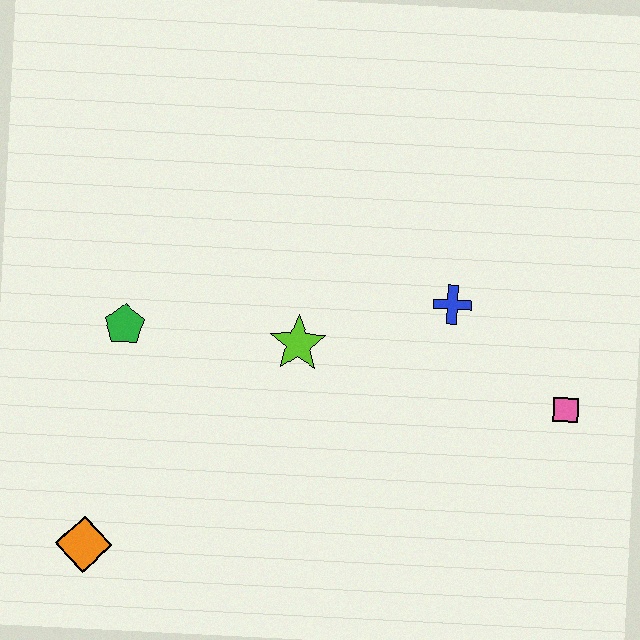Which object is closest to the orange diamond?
The green pentagon is closest to the orange diamond.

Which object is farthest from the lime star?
The orange diamond is farthest from the lime star.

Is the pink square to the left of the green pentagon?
No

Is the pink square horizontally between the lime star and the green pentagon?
No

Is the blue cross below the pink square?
No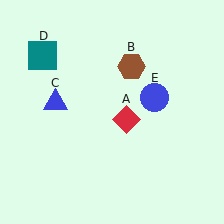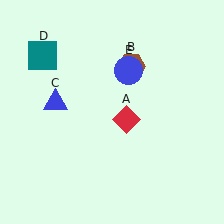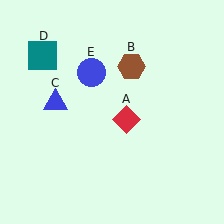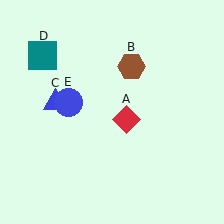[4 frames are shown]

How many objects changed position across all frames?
1 object changed position: blue circle (object E).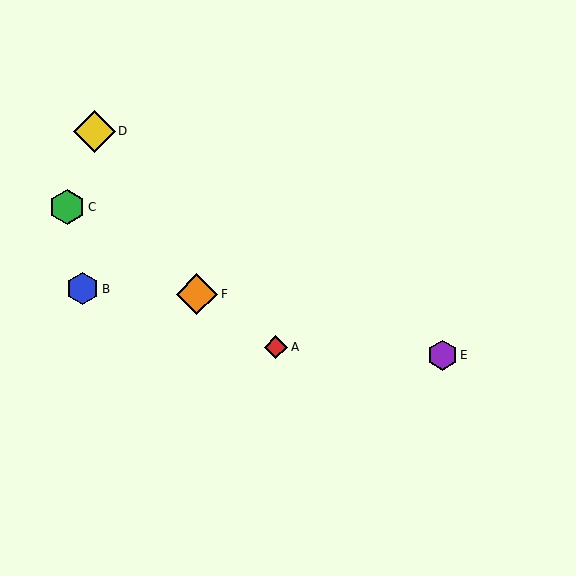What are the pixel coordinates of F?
Object F is at (197, 294).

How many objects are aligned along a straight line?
3 objects (A, C, F) are aligned along a straight line.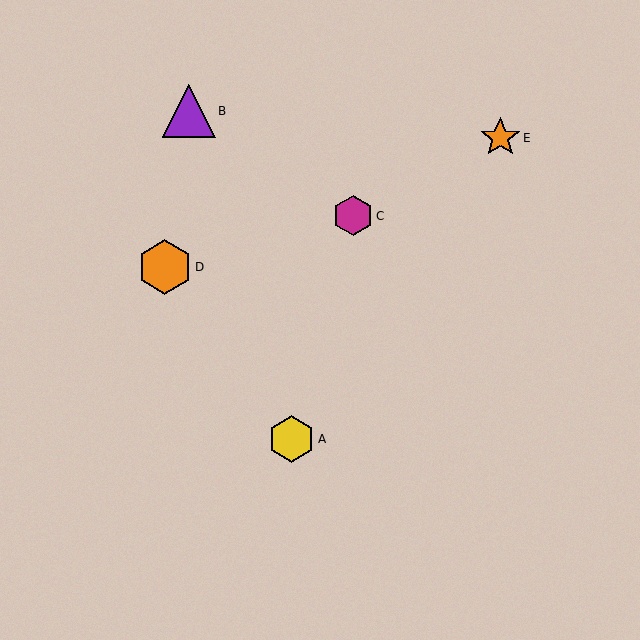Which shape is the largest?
The orange hexagon (labeled D) is the largest.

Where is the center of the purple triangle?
The center of the purple triangle is at (189, 111).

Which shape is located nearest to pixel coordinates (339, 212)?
The magenta hexagon (labeled C) at (353, 216) is nearest to that location.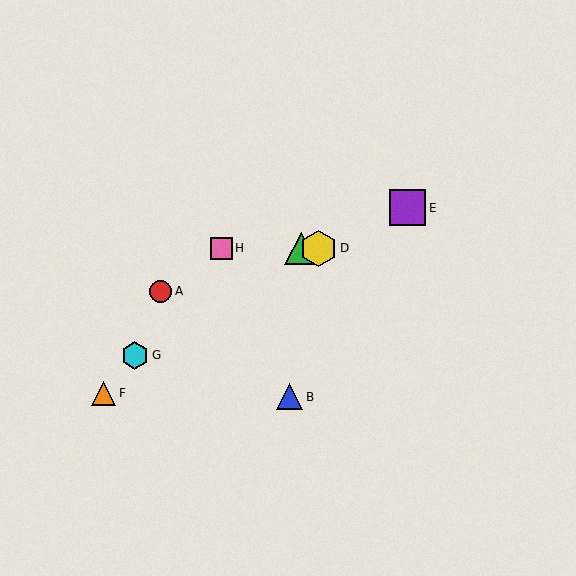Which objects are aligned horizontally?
Objects C, D, H are aligned horizontally.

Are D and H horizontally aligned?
Yes, both are at y≈248.